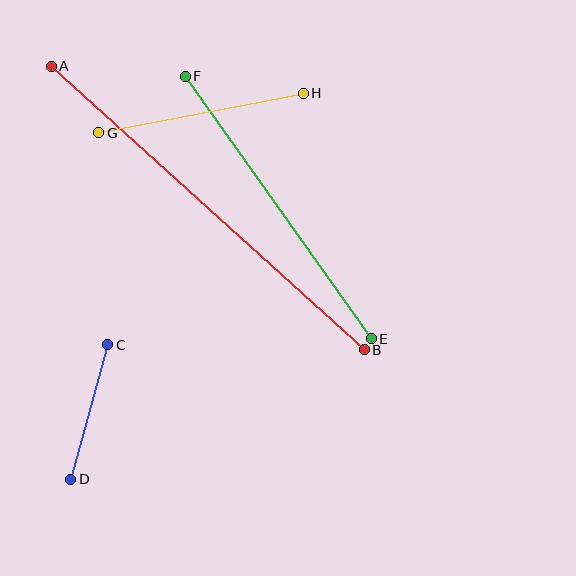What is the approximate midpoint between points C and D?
The midpoint is at approximately (89, 412) pixels.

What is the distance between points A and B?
The distance is approximately 422 pixels.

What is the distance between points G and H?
The distance is approximately 208 pixels.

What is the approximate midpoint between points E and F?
The midpoint is at approximately (278, 207) pixels.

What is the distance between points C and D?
The distance is approximately 139 pixels.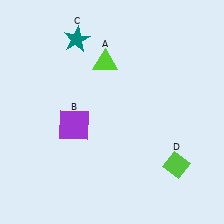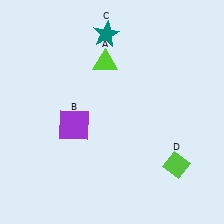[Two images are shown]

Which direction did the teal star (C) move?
The teal star (C) moved right.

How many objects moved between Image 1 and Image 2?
1 object moved between the two images.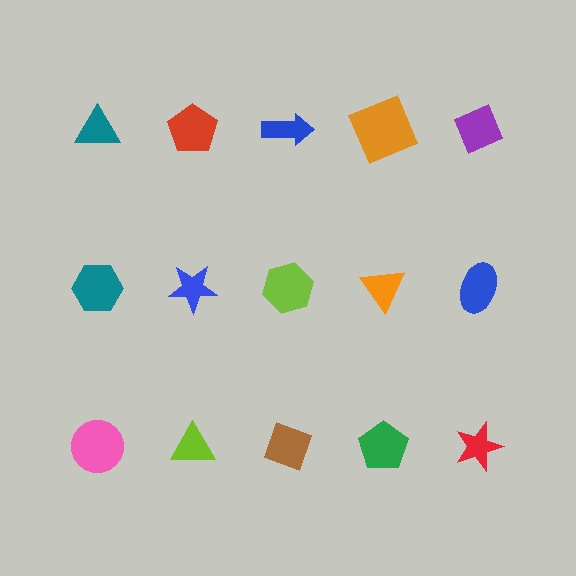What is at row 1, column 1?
A teal triangle.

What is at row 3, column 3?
A brown diamond.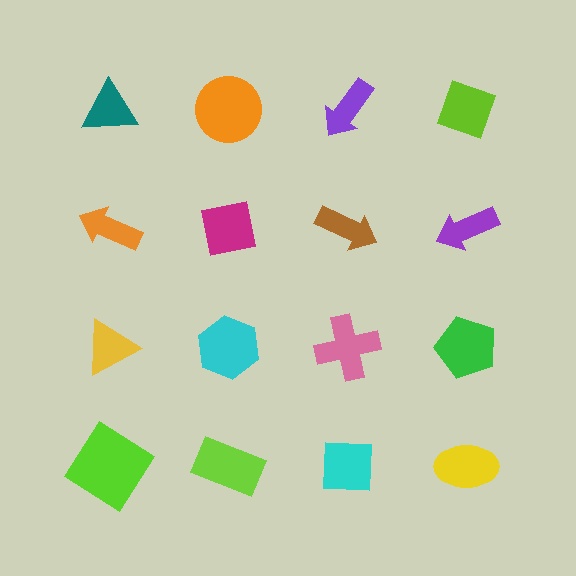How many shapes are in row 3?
4 shapes.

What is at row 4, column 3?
A cyan square.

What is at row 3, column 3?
A pink cross.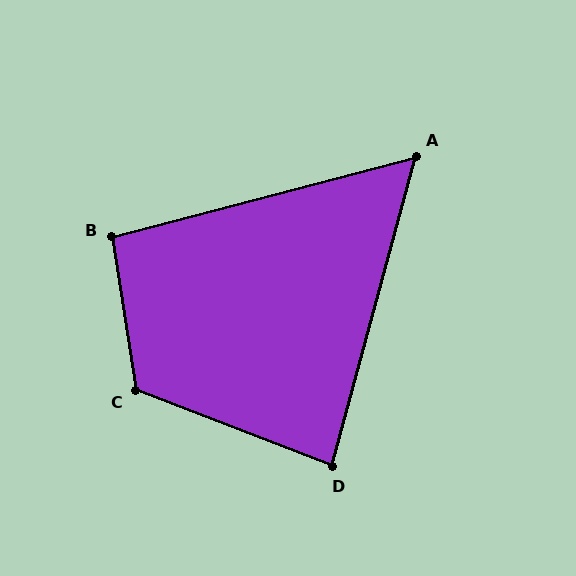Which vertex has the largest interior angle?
C, at approximately 120 degrees.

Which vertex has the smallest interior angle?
A, at approximately 60 degrees.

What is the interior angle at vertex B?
Approximately 96 degrees (obtuse).